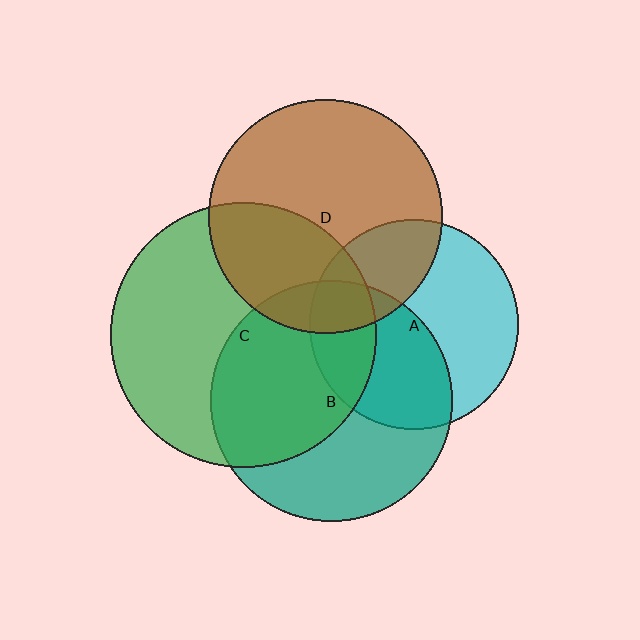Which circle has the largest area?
Circle C (green).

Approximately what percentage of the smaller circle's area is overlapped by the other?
Approximately 30%.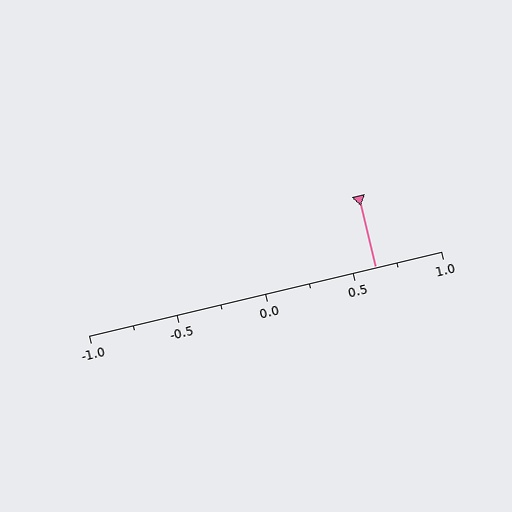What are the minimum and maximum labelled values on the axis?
The axis runs from -1.0 to 1.0.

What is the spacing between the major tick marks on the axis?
The major ticks are spaced 0.5 apart.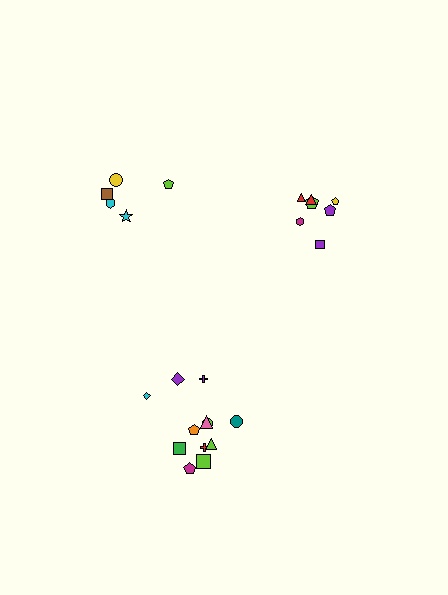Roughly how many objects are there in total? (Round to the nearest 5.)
Roughly 25 objects in total.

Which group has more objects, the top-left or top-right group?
The top-right group.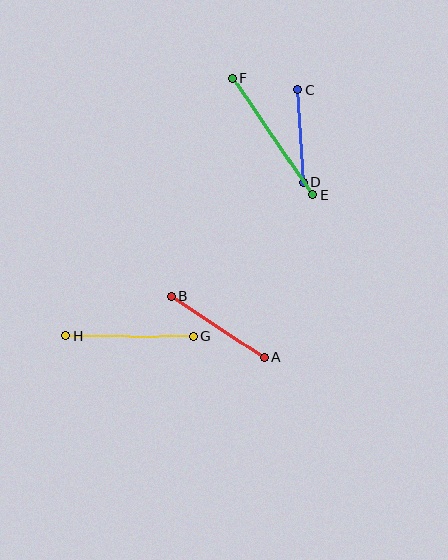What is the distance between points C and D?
The distance is approximately 93 pixels.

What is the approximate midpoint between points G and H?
The midpoint is at approximately (130, 336) pixels.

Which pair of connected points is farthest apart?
Points E and F are farthest apart.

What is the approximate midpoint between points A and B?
The midpoint is at approximately (218, 327) pixels.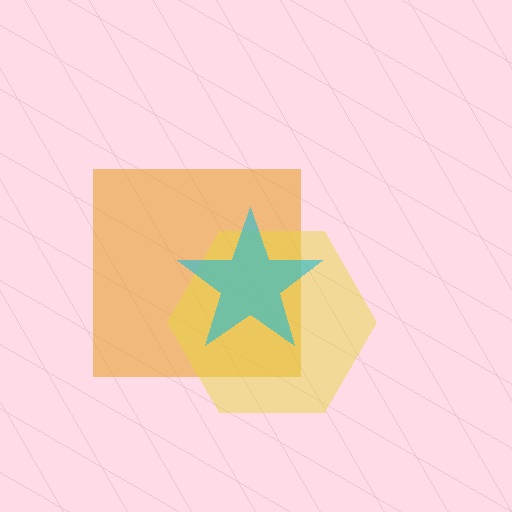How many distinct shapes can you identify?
There are 3 distinct shapes: an orange square, a yellow hexagon, a cyan star.